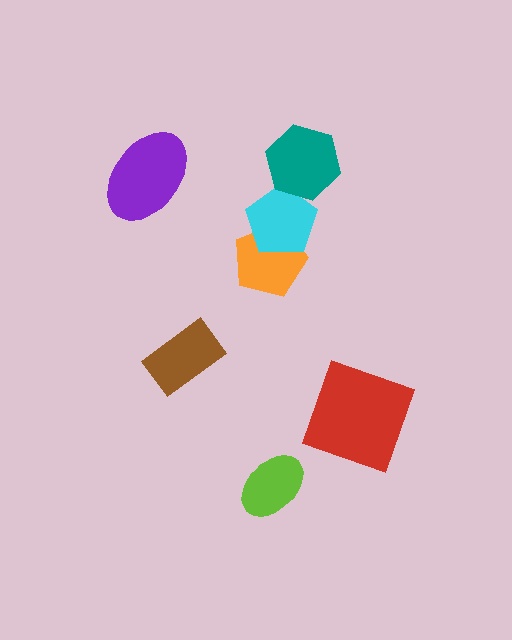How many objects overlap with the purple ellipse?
0 objects overlap with the purple ellipse.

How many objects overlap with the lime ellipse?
0 objects overlap with the lime ellipse.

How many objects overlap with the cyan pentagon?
2 objects overlap with the cyan pentagon.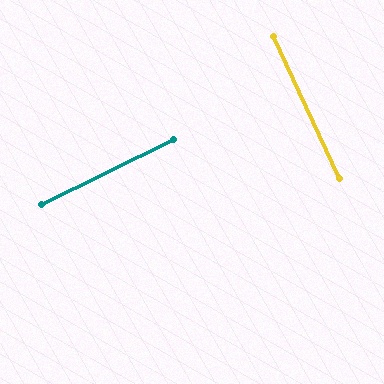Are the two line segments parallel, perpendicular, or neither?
Perpendicular — they meet at approximately 89°.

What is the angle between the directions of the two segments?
Approximately 89 degrees.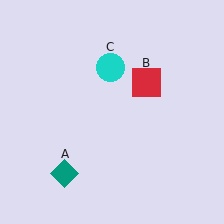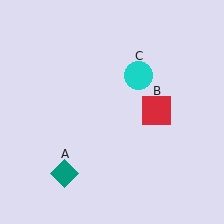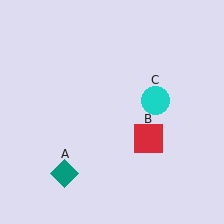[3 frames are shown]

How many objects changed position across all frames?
2 objects changed position: red square (object B), cyan circle (object C).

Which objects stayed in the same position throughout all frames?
Teal diamond (object A) remained stationary.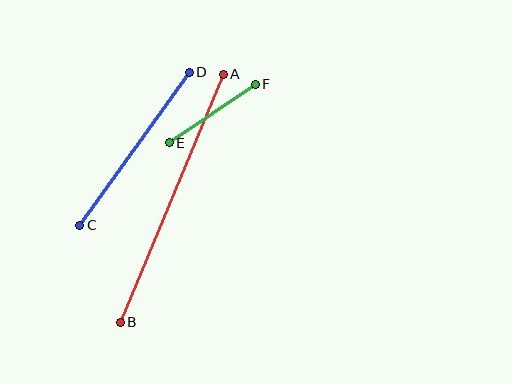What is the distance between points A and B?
The distance is approximately 269 pixels.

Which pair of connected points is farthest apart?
Points A and B are farthest apart.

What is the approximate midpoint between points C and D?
The midpoint is at approximately (135, 149) pixels.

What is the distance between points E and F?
The distance is approximately 104 pixels.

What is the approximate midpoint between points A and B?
The midpoint is at approximately (172, 198) pixels.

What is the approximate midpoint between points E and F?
The midpoint is at approximately (212, 113) pixels.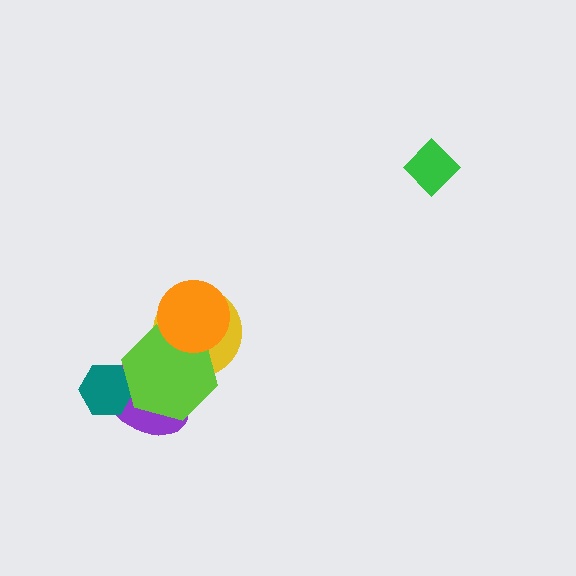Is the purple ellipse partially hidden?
Yes, it is partially covered by another shape.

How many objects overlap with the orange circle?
2 objects overlap with the orange circle.